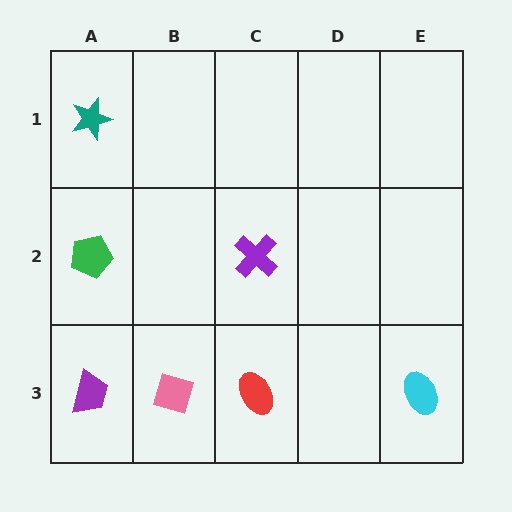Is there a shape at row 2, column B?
No, that cell is empty.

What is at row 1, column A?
A teal star.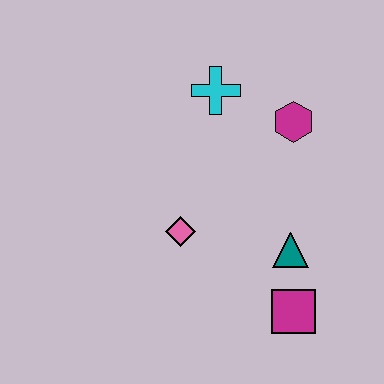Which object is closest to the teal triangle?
The magenta square is closest to the teal triangle.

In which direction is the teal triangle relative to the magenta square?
The teal triangle is above the magenta square.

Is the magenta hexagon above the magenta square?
Yes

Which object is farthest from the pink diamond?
The magenta hexagon is farthest from the pink diamond.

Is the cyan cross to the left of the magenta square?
Yes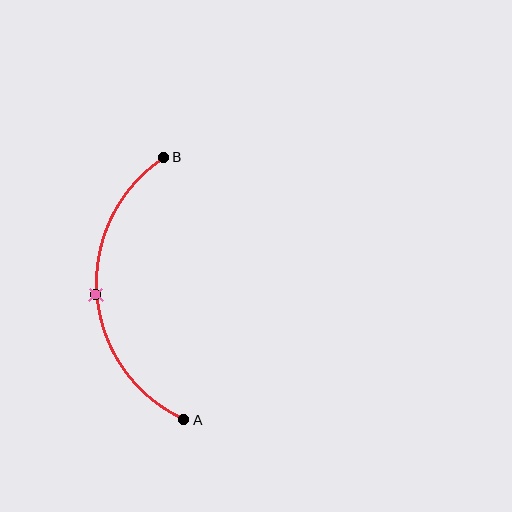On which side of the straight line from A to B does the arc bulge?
The arc bulges to the left of the straight line connecting A and B.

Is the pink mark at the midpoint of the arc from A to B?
Yes. The pink mark lies on the arc at equal arc-length from both A and B — it is the arc midpoint.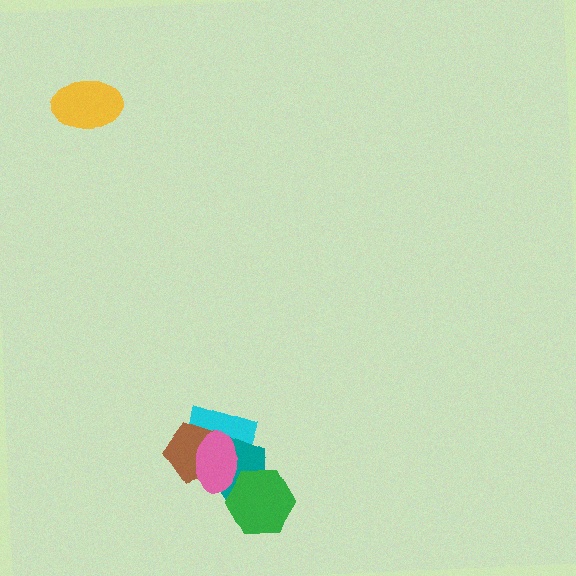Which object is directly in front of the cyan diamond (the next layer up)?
The teal pentagon is directly in front of the cyan diamond.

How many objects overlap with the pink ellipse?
4 objects overlap with the pink ellipse.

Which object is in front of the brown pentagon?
The pink ellipse is in front of the brown pentagon.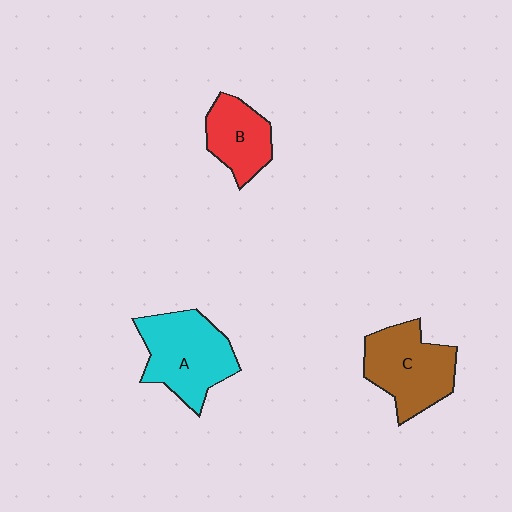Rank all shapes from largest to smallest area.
From largest to smallest: A (cyan), C (brown), B (red).